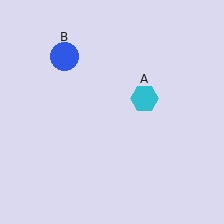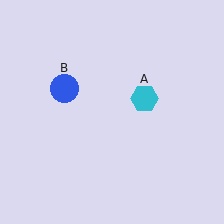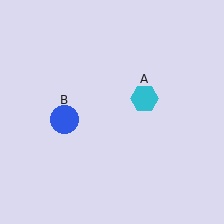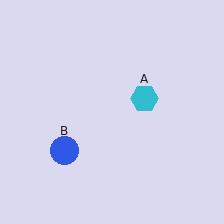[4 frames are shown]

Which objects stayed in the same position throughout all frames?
Cyan hexagon (object A) remained stationary.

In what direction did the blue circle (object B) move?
The blue circle (object B) moved down.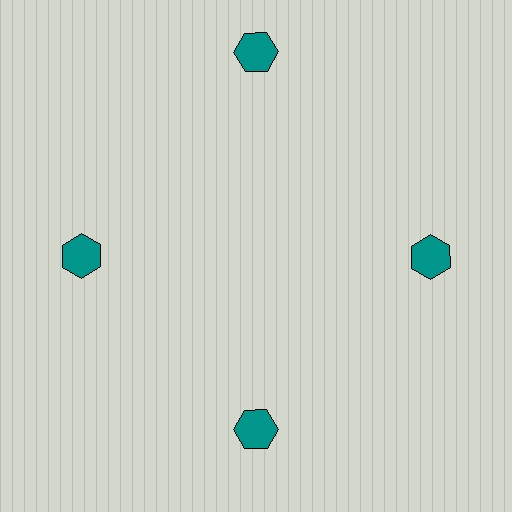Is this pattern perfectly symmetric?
No. The 4 teal hexagons are arranged in a ring, but one element near the 12 o'clock position is pushed outward from the center, breaking the 4-fold rotational symmetry.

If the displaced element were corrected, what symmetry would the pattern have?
It would have 4-fold rotational symmetry — the pattern would map onto itself every 90 degrees.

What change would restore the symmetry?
The symmetry would be restored by moving it inward, back onto the ring so that all 4 hexagons sit at equal angles and equal distance from the center.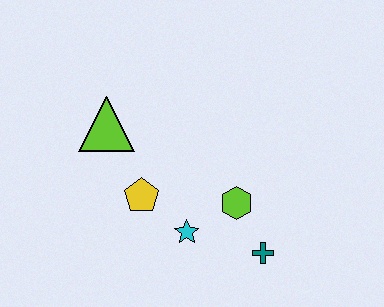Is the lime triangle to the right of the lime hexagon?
No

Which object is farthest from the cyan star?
The lime triangle is farthest from the cyan star.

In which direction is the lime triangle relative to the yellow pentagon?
The lime triangle is above the yellow pentagon.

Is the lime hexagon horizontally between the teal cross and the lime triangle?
Yes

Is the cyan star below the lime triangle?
Yes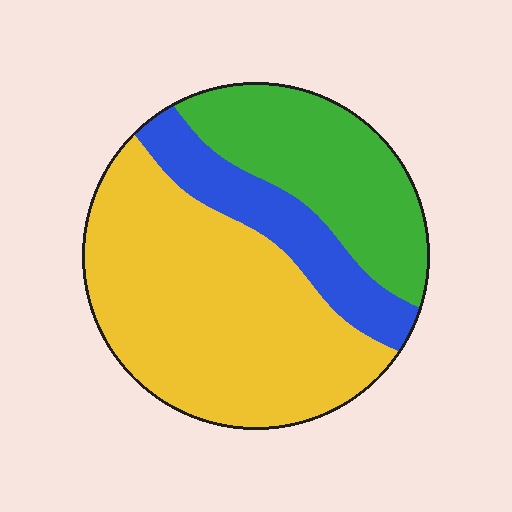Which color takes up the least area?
Blue, at roughly 20%.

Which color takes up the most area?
Yellow, at roughly 55%.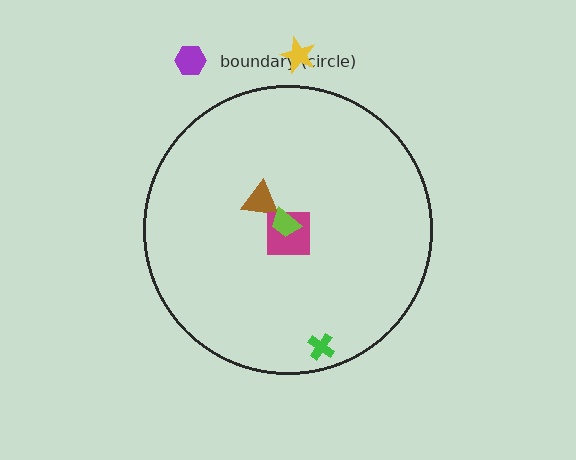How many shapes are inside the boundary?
4 inside, 2 outside.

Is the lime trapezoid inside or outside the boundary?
Inside.